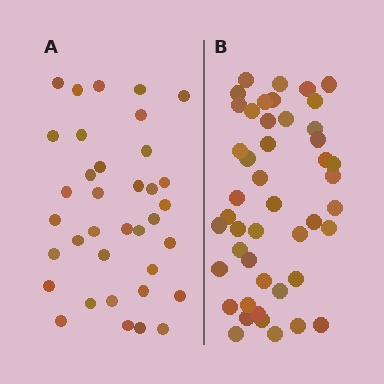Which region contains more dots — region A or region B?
Region B (the right region) has more dots.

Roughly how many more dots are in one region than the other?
Region B has roughly 10 or so more dots than region A.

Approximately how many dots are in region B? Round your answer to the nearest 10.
About 50 dots. (The exact count is 46, which rounds to 50.)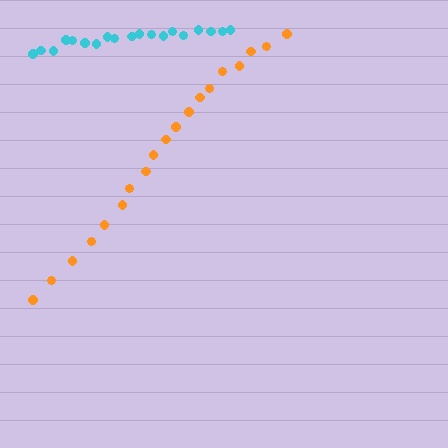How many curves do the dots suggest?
There are 2 distinct paths.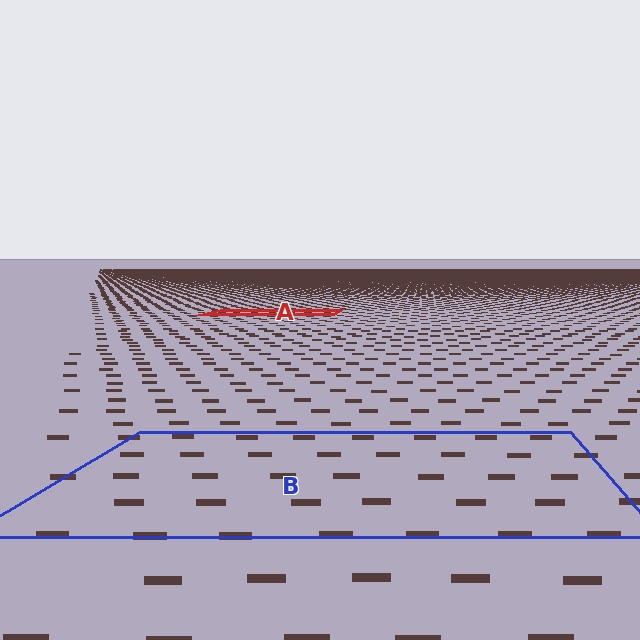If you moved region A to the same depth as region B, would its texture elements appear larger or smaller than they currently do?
They would appear larger. At a closer depth, the same texture elements are projected at a bigger on-screen size.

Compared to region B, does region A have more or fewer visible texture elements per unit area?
Region A has more texture elements per unit area — they are packed more densely because it is farther away.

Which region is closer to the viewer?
Region B is closer. The texture elements there are larger and more spread out.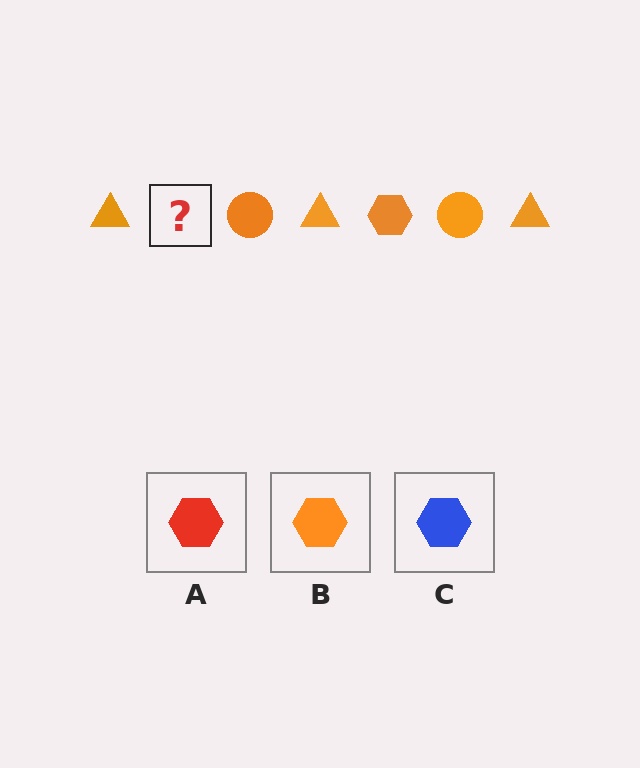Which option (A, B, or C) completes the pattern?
B.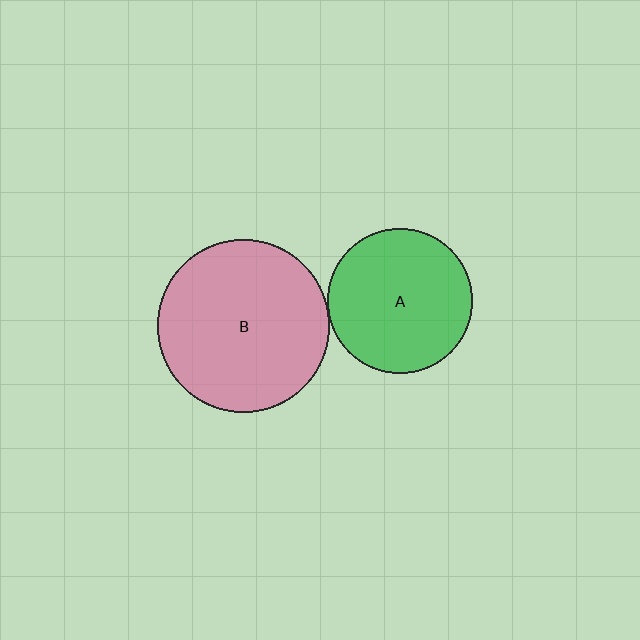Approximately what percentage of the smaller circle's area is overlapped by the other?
Approximately 5%.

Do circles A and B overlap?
Yes.